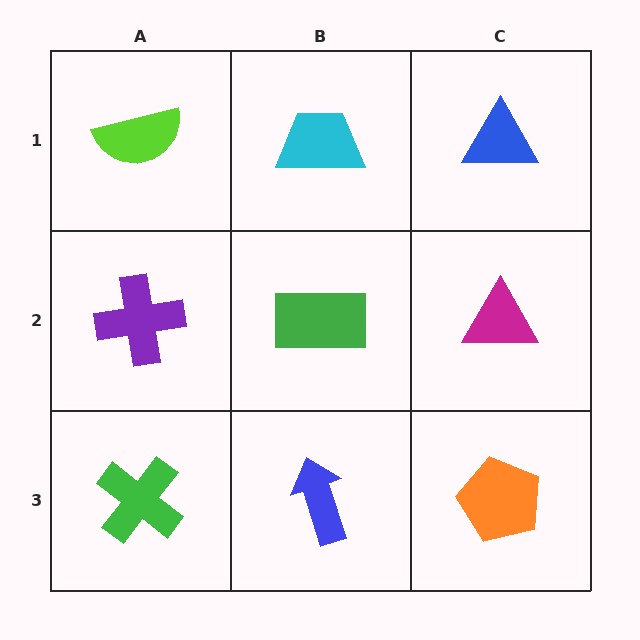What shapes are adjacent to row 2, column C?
A blue triangle (row 1, column C), an orange pentagon (row 3, column C), a green rectangle (row 2, column B).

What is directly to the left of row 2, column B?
A purple cross.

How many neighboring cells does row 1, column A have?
2.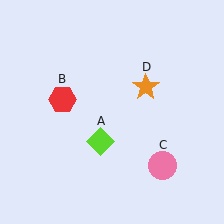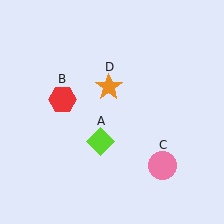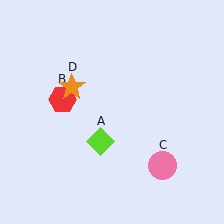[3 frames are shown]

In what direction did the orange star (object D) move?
The orange star (object D) moved left.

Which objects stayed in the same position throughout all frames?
Lime diamond (object A) and red hexagon (object B) and pink circle (object C) remained stationary.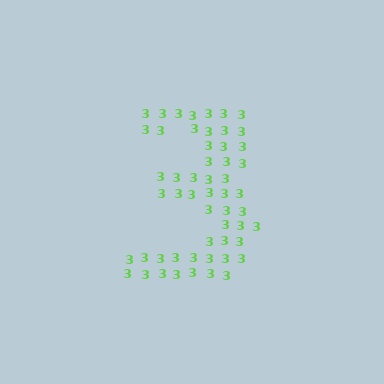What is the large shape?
The large shape is the digit 3.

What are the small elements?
The small elements are digit 3's.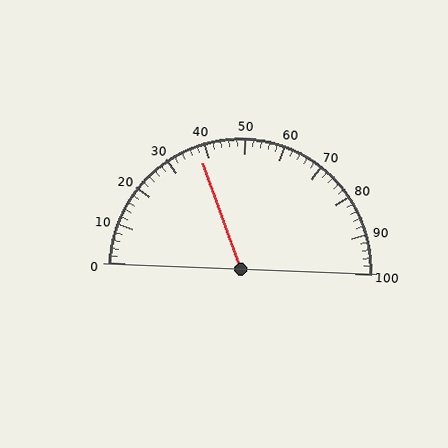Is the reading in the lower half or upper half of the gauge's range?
The reading is in the lower half of the range (0 to 100).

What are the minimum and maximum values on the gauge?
The gauge ranges from 0 to 100.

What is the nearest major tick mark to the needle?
The nearest major tick mark is 40.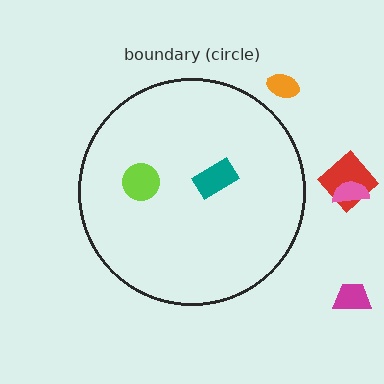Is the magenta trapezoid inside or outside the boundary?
Outside.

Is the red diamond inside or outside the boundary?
Outside.